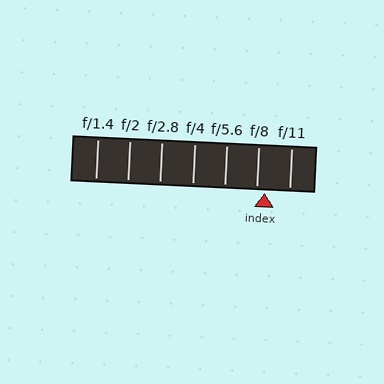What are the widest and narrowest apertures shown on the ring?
The widest aperture shown is f/1.4 and the narrowest is f/11.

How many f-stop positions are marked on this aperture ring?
There are 7 f-stop positions marked.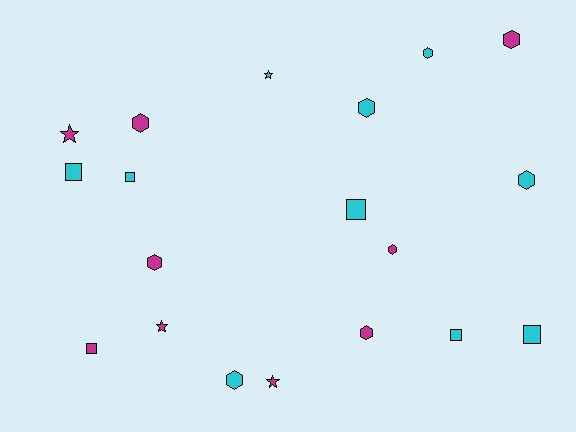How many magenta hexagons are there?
There are 5 magenta hexagons.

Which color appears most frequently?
Cyan, with 10 objects.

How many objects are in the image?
There are 19 objects.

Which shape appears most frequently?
Hexagon, with 9 objects.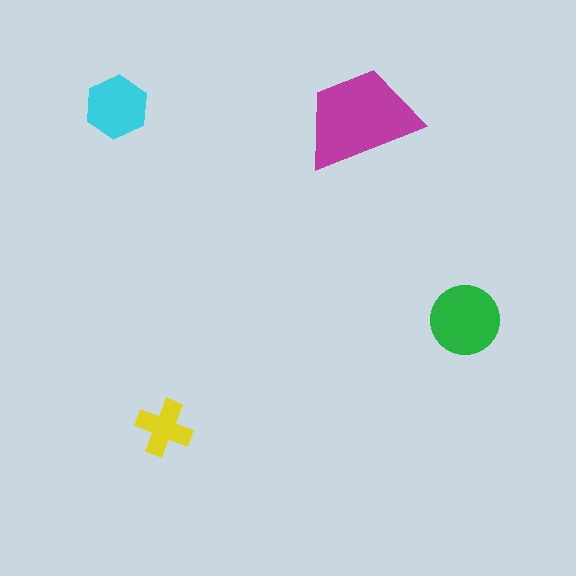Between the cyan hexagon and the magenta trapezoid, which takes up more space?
The magenta trapezoid.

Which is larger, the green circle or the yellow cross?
The green circle.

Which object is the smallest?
The yellow cross.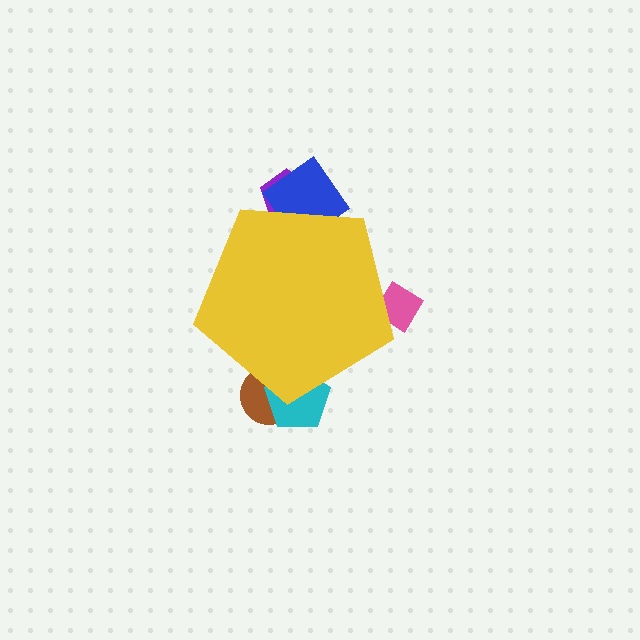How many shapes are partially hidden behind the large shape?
5 shapes are partially hidden.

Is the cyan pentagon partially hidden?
Yes, the cyan pentagon is partially hidden behind the yellow pentagon.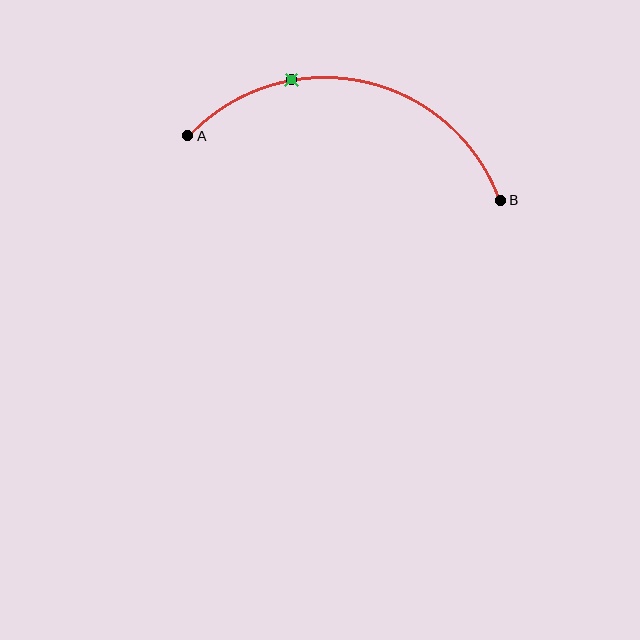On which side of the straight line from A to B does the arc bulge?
The arc bulges above the straight line connecting A and B.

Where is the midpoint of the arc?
The arc midpoint is the point on the curve farthest from the straight line joining A and B. It sits above that line.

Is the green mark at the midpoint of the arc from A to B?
No. The green mark lies on the arc but is closer to endpoint A. The arc midpoint would be at the point on the curve equidistant along the arc from both A and B.